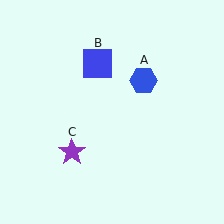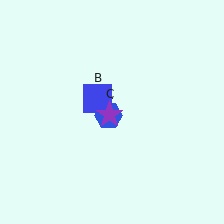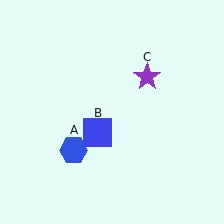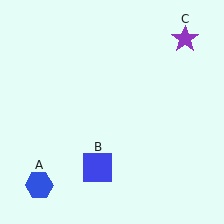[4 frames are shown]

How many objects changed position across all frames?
3 objects changed position: blue hexagon (object A), blue square (object B), purple star (object C).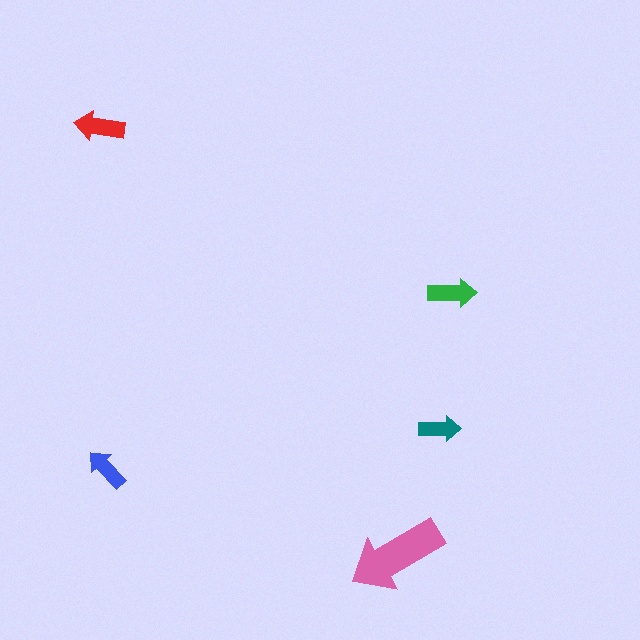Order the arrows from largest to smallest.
the pink one, the red one, the green one, the blue one, the teal one.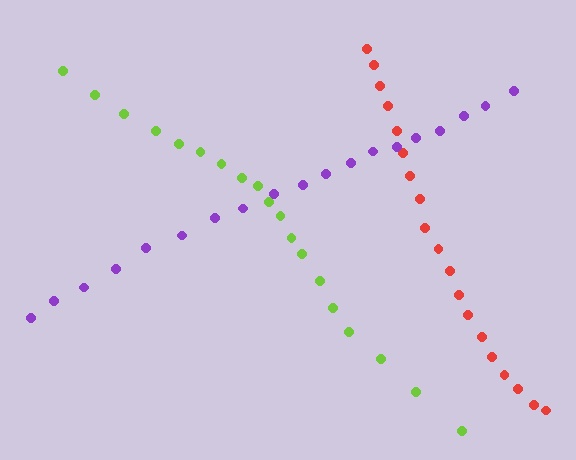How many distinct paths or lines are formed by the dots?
There are 3 distinct paths.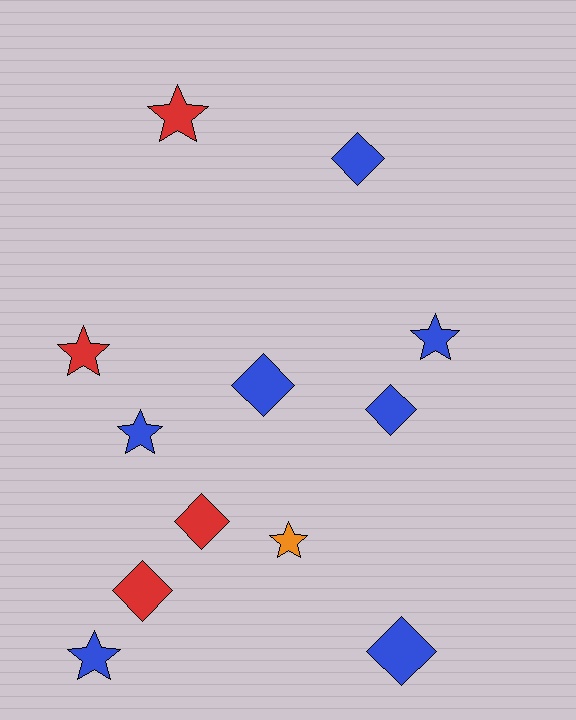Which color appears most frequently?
Blue, with 7 objects.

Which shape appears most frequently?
Diamond, with 6 objects.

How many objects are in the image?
There are 12 objects.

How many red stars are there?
There are 2 red stars.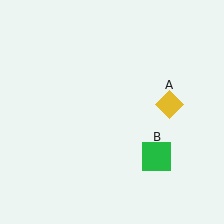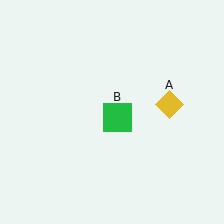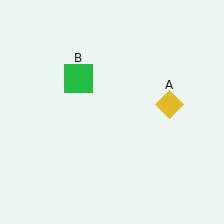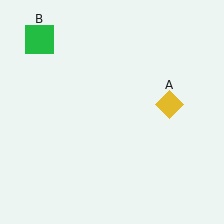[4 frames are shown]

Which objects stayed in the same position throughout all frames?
Yellow diamond (object A) remained stationary.